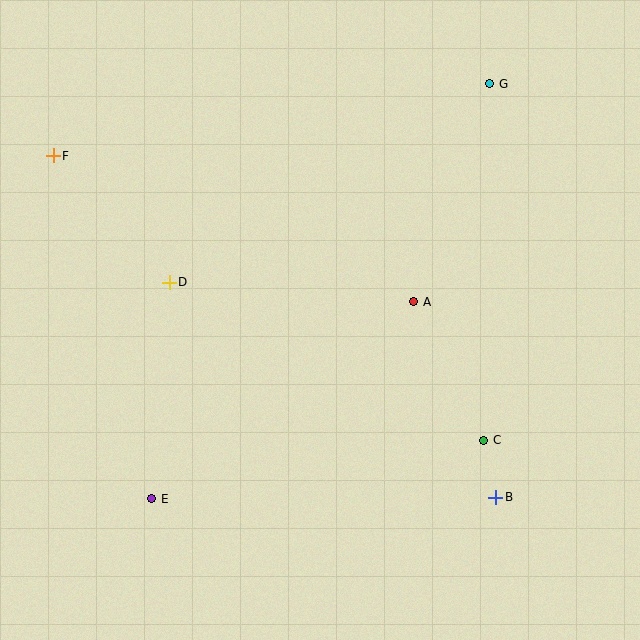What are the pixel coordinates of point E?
Point E is at (152, 499).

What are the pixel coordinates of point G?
Point G is at (489, 84).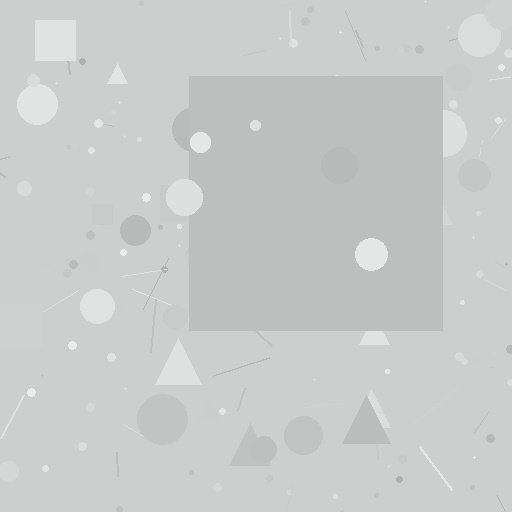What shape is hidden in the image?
A square is hidden in the image.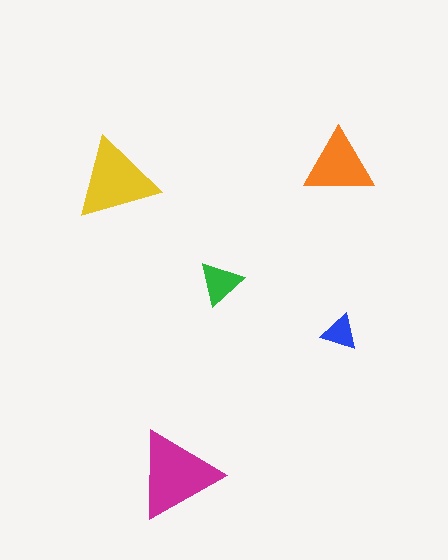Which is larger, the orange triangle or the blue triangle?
The orange one.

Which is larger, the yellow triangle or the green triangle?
The yellow one.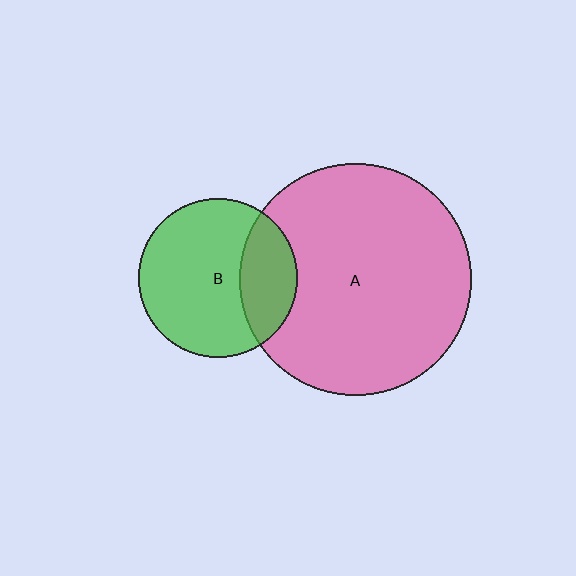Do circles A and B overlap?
Yes.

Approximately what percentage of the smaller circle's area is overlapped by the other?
Approximately 30%.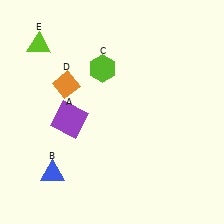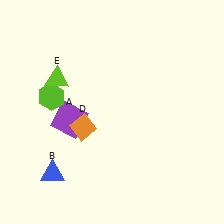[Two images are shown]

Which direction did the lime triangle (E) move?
The lime triangle (E) moved down.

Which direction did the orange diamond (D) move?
The orange diamond (D) moved down.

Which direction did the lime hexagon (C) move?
The lime hexagon (C) moved left.